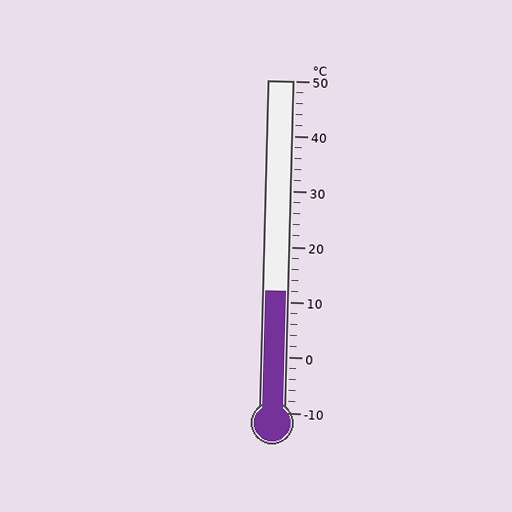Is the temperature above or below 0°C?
The temperature is above 0°C.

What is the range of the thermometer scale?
The thermometer scale ranges from -10°C to 50°C.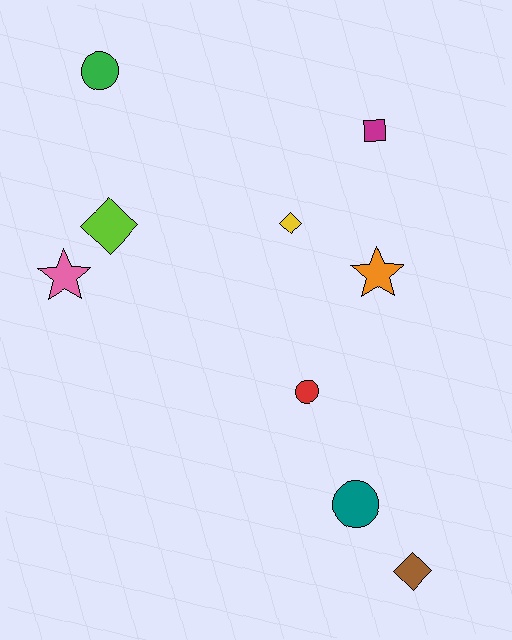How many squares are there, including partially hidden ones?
There is 1 square.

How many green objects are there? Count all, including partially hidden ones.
There is 1 green object.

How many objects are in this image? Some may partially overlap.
There are 9 objects.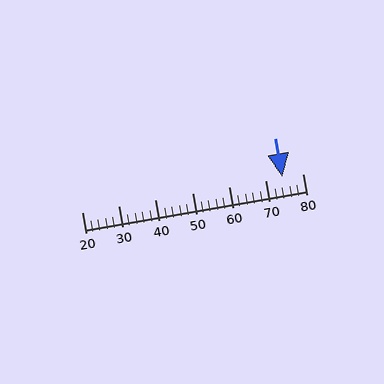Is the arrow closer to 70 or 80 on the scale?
The arrow is closer to 70.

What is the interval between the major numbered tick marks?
The major tick marks are spaced 10 units apart.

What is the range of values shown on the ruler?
The ruler shows values from 20 to 80.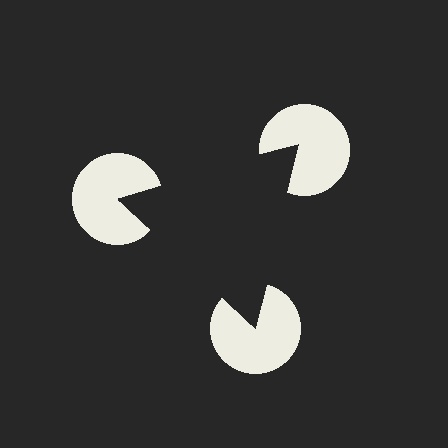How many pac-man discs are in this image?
There are 3 — one at each vertex of the illusory triangle.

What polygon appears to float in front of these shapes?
An illusory triangle — its edges are inferred from the aligned wedge cuts in the pac-man discs, not physically drawn.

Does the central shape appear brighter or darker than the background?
It typically appears slightly darker than the background, even though no actual brightness change is drawn.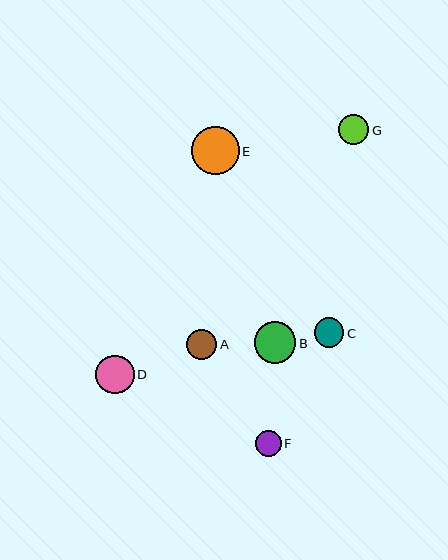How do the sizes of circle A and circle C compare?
Circle A and circle C are approximately the same size.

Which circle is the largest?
Circle E is the largest with a size of approximately 48 pixels.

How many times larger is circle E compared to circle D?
Circle E is approximately 1.3 times the size of circle D.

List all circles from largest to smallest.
From largest to smallest: E, B, D, A, G, C, F.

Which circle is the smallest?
Circle F is the smallest with a size of approximately 26 pixels.